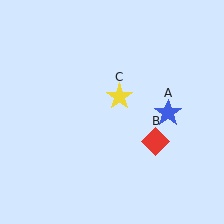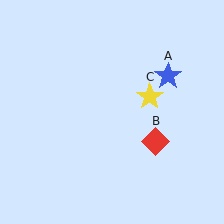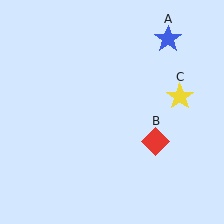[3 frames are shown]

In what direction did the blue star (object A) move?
The blue star (object A) moved up.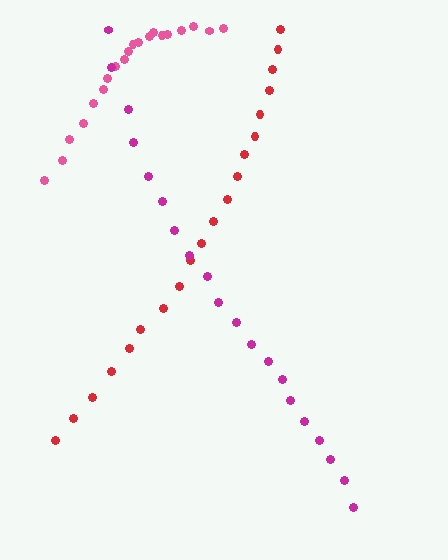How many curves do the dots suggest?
There are 3 distinct paths.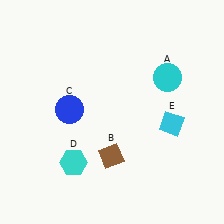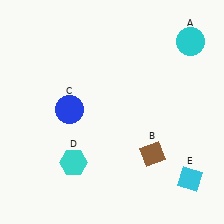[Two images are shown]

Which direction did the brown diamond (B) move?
The brown diamond (B) moved right.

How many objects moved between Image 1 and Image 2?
3 objects moved between the two images.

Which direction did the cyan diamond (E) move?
The cyan diamond (E) moved down.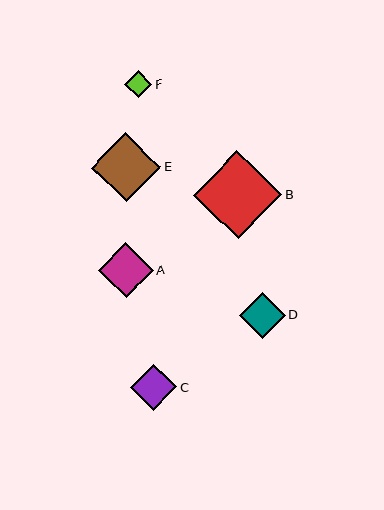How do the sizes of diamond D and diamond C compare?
Diamond D and diamond C are approximately the same size.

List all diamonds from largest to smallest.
From largest to smallest: B, E, A, D, C, F.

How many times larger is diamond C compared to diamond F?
Diamond C is approximately 1.7 times the size of diamond F.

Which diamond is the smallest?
Diamond F is the smallest with a size of approximately 27 pixels.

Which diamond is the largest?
Diamond B is the largest with a size of approximately 88 pixels.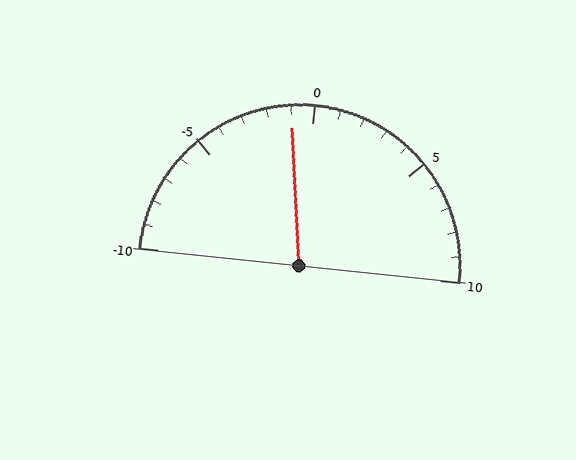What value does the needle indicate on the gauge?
The needle indicates approximately -1.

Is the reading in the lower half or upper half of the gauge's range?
The reading is in the lower half of the range (-10 to 10).